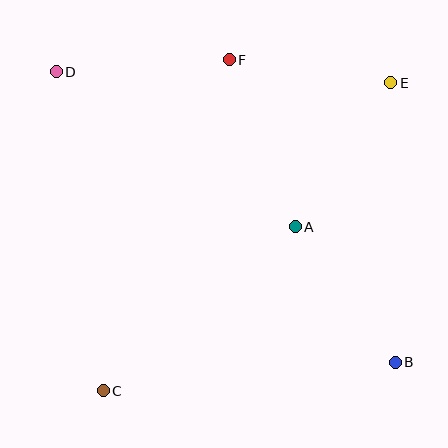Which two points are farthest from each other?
Points B and D are farthest from each other.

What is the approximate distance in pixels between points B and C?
The distance between B and C is approximately 294 pixels.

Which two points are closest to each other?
Points E and F are closest to each other.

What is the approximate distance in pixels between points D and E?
The distance between D and E is approximately 334 pixels.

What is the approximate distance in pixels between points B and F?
The distance between B and F is approximately 345 pixels.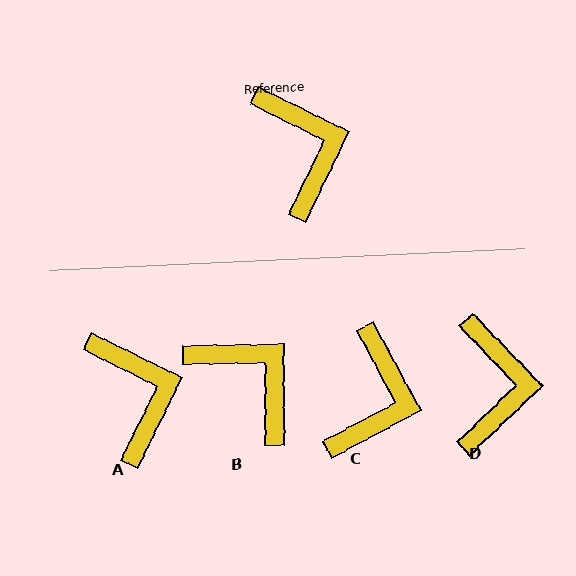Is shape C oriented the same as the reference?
No, it is off by about 36 degrees.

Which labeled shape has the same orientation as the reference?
A.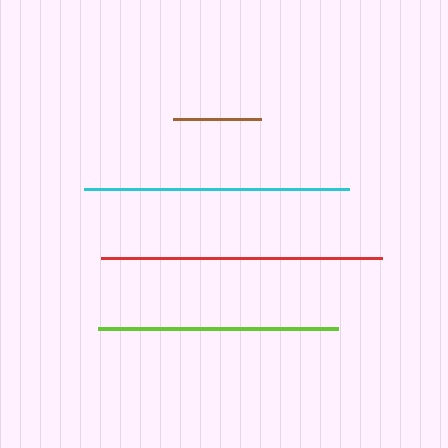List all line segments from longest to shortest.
From longest to shortest: red, cyan, lime, brown.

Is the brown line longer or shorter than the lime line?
The lime line is longer than the brown line.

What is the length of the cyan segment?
The cyan segment is approximately 265 pixels long.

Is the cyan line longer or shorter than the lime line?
The cyan line is longer than the lime line.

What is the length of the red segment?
The red segment is approximately 282 pixels long.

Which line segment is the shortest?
The brown line is the shortest at approximately 88 pixels.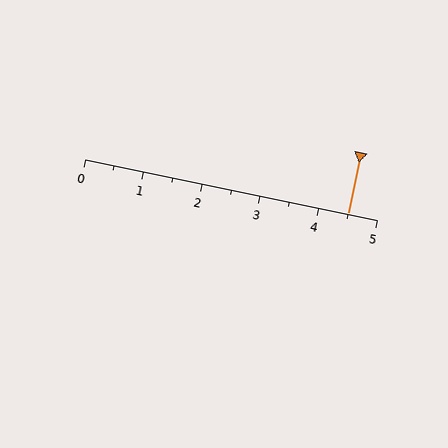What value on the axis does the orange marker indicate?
The marker indicates approximately 4.5.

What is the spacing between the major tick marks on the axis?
The major ticks are spaced 1 apart.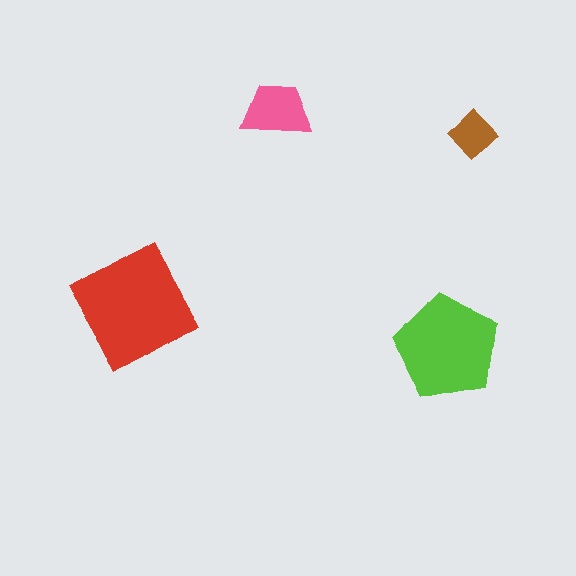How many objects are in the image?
There are 4 objects in the image.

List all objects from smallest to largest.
The brown diamond, the pink trapezoid, the lime pentagon, the red square.